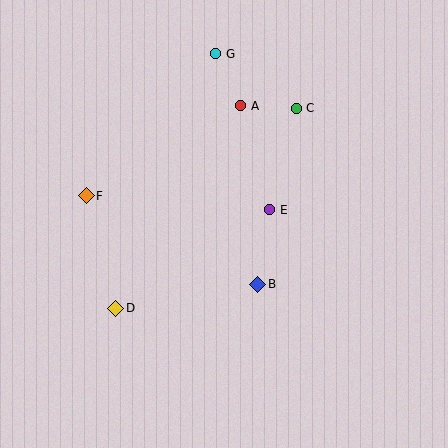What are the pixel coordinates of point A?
Point A is at (241, 106).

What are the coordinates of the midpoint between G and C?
The midpoint between G and C is at (256, 81).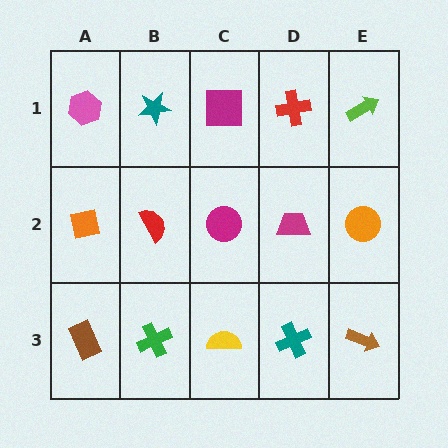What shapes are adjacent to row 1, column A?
An orange square (row 2, column A), a teal star (row 1, column B).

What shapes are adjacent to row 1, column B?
A red semicircle (row 2, column B), a pink hexagon (row 1, column A), a magenta square (row 1, column C).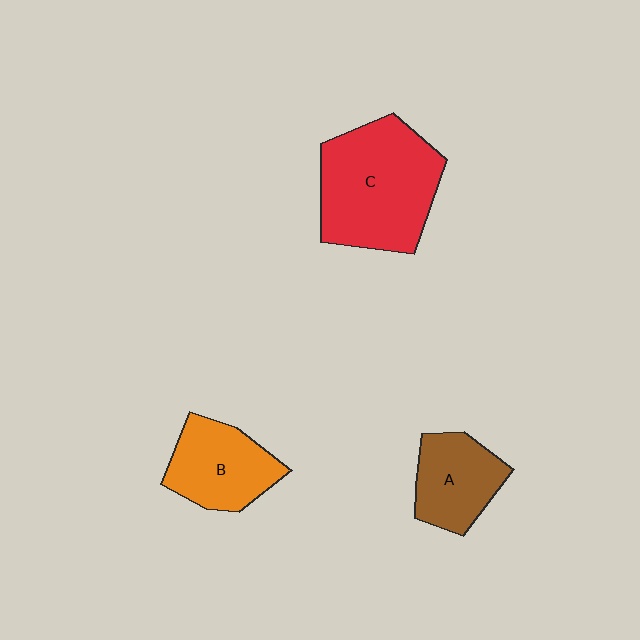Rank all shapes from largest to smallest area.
From largest to smallest: C (red), B (orange), A (brown).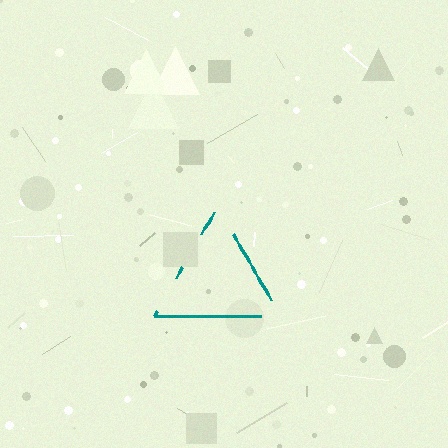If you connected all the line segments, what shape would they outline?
They would outline a triangle.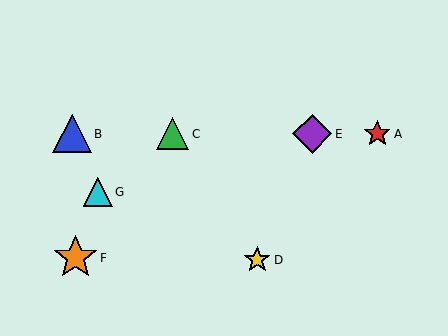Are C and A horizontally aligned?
Yes, both are at y≈134.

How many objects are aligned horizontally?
4 objects (A, B, C, E) are aligned horizontally.